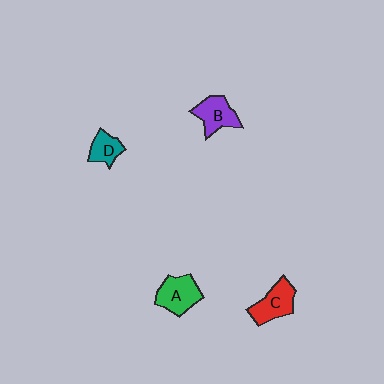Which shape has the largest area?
Shape A (green).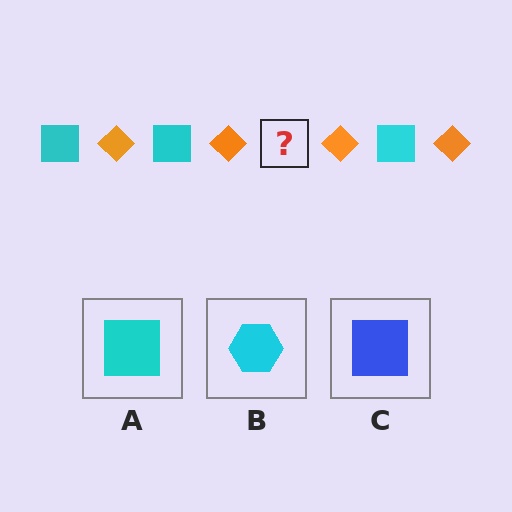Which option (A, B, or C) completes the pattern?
A.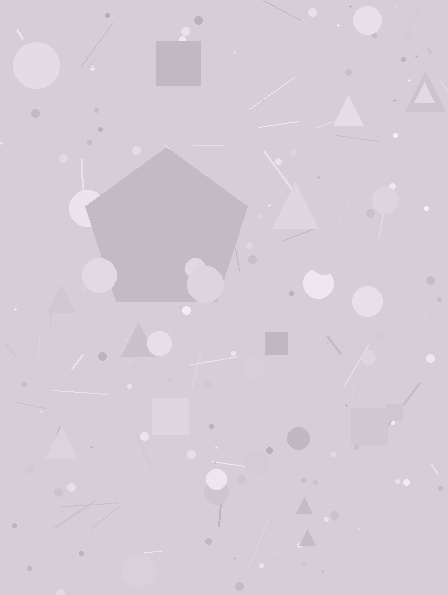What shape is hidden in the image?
A pentagon is hidden in the image.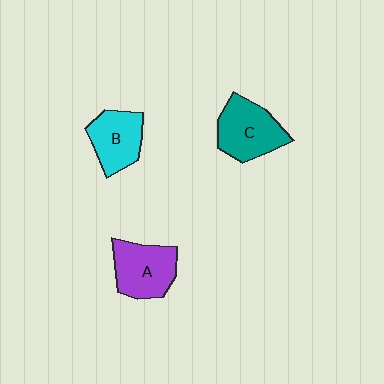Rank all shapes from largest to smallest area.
From largest to smallest: C (teal), A (purple), B (cyan).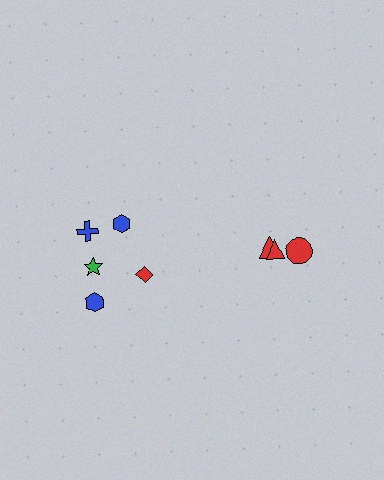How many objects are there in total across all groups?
There are 8 objects.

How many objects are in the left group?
There are 5 objects.